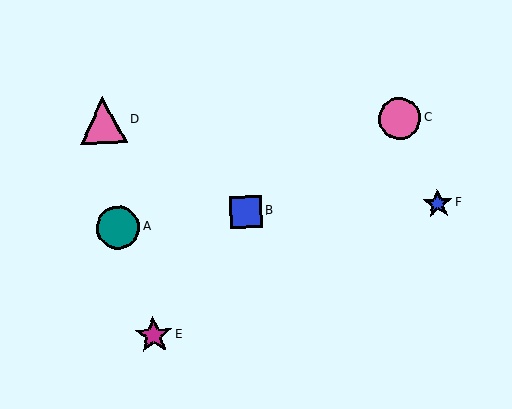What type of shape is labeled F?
Shape F is a blue star.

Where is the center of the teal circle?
The center of the teal circle is at (118, 227).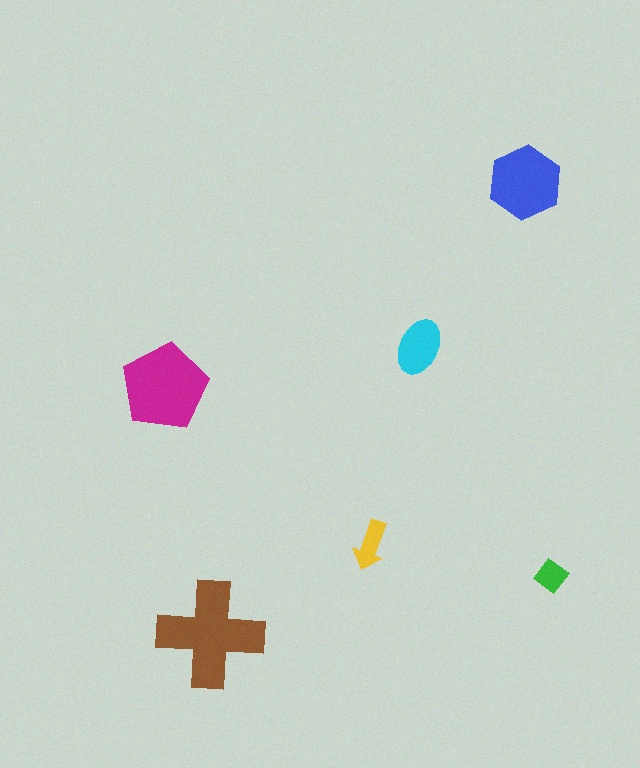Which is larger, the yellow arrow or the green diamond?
The yellow arrow.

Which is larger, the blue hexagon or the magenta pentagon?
The magenta pentagon.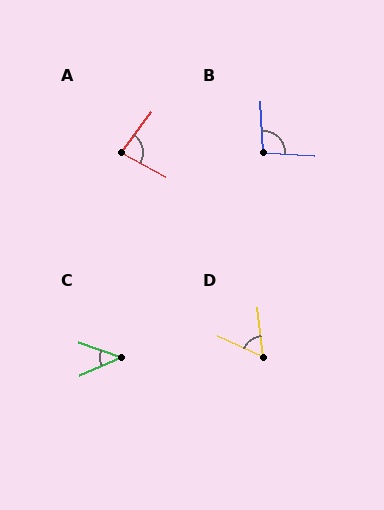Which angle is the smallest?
C, at approximately 43 degrees.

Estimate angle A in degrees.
Approximately 82 degrees.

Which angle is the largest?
B, at approximately 96 degrees.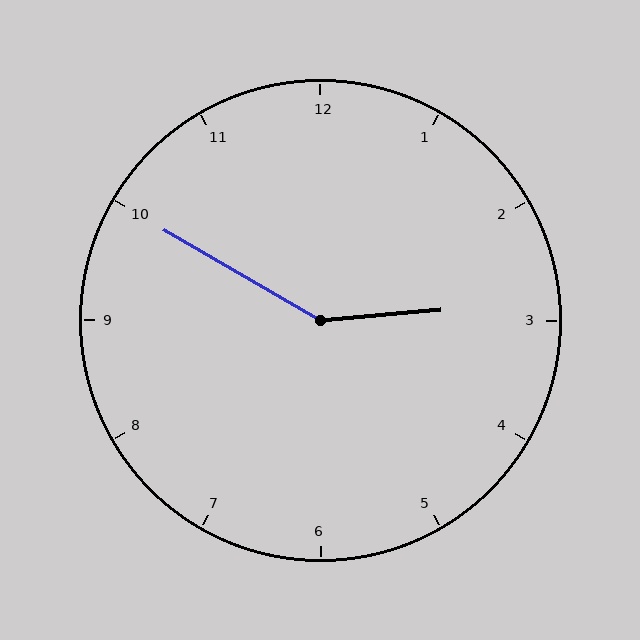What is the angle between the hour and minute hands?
Approximately 145 degrees.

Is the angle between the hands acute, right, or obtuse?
It is obtuse.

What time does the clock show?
2:50.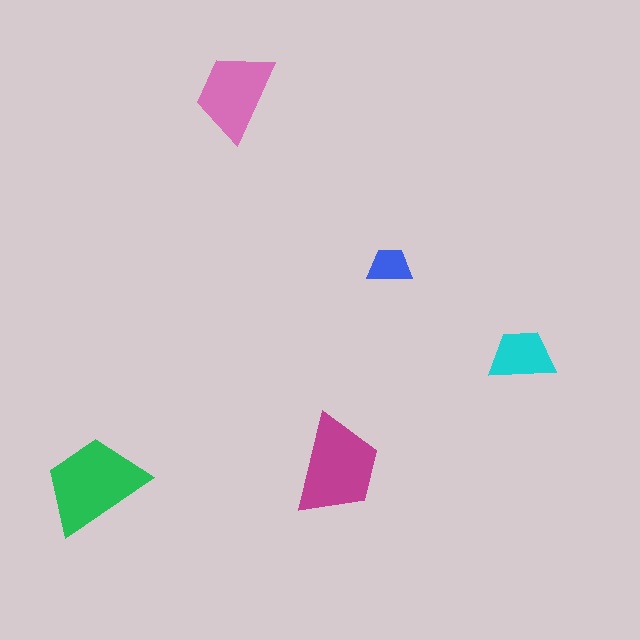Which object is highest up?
The pink trapezoid is topmost.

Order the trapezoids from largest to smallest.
the green one, the magenta one, the pink one, the cyan one, the blue one.